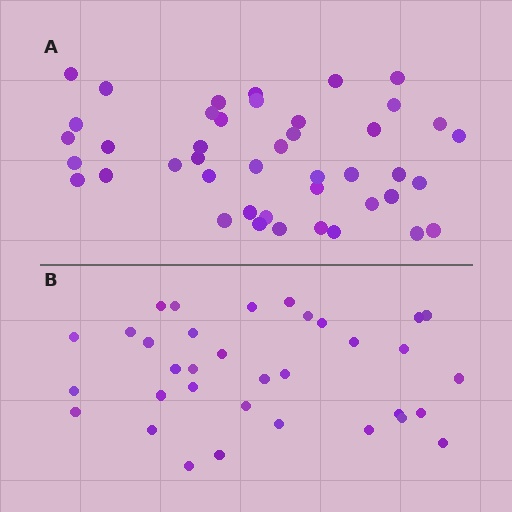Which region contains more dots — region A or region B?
Region A (the top region) has more dots.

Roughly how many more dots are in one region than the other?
Region A has roughly 8 or so more dots than region B.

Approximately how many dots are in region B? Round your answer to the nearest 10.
About 30 dots. (The exact count is 34, which rounds to 30.)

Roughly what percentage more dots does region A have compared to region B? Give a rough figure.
About 25% more.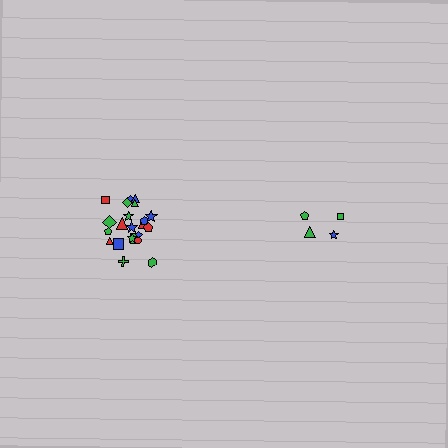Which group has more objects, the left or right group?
The left group.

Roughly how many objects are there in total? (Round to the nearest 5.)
Roughly 25 objects in total.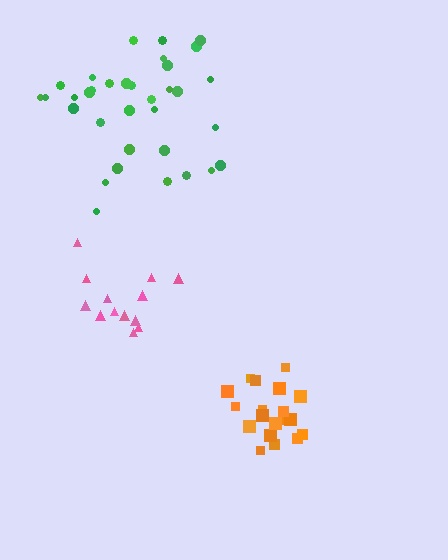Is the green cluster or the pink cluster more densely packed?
Pink.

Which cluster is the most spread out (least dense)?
Green.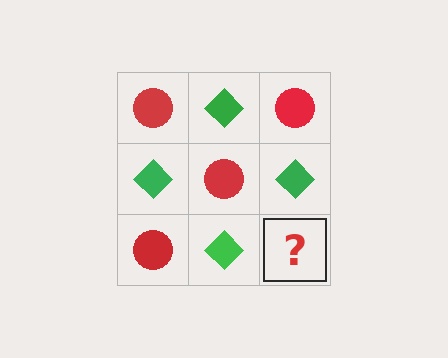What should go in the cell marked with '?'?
The missing cell should contain a red circle.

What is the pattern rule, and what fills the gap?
The rule is that it alternates red circle and green diamond in a checkerboard pattern. The gap should be filled with a red circle.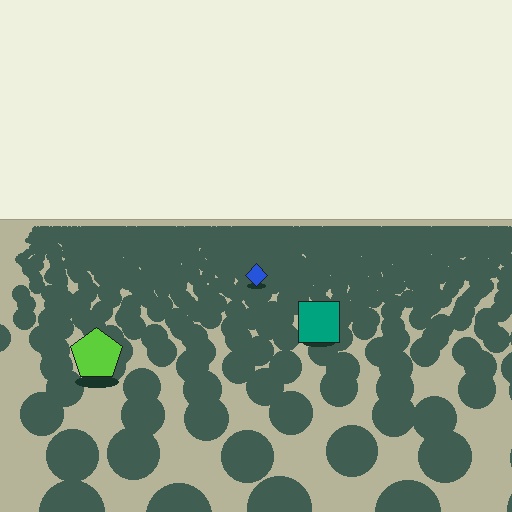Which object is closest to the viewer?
The lime pentagon is closest. The texture marks near it are larger and more spread out.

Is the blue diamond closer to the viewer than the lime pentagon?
No. The lime pentagon is closer — you can tell from the texture gradient: the ground texture is coarser near it.